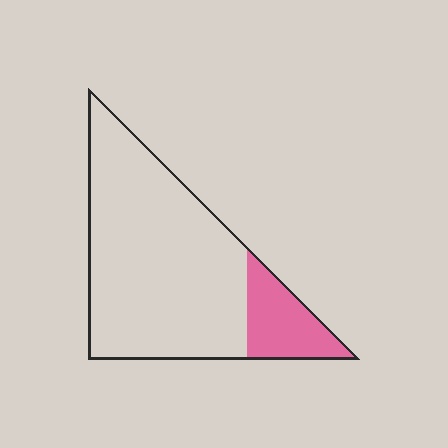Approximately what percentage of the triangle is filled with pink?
Approximately 15%.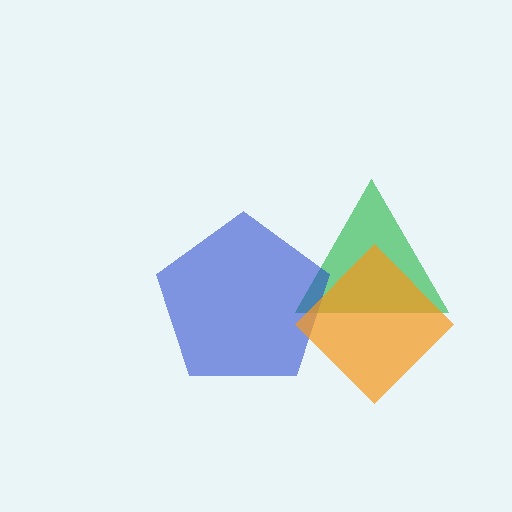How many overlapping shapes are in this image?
There are 3 overlapping shapes in the image.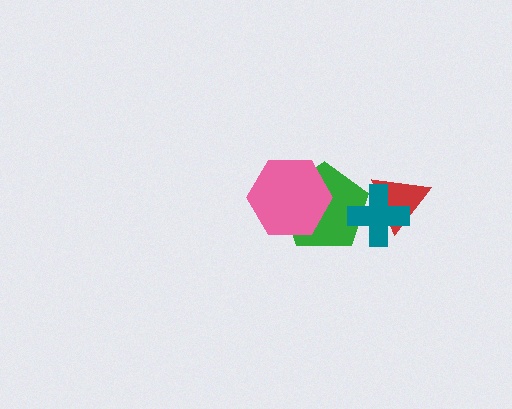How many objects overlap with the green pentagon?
2 objects overlap with the green pentagon.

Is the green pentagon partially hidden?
Yes, it is partially covered by another shape.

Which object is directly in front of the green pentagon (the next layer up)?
The teal cross is directly in front of the green pentagon.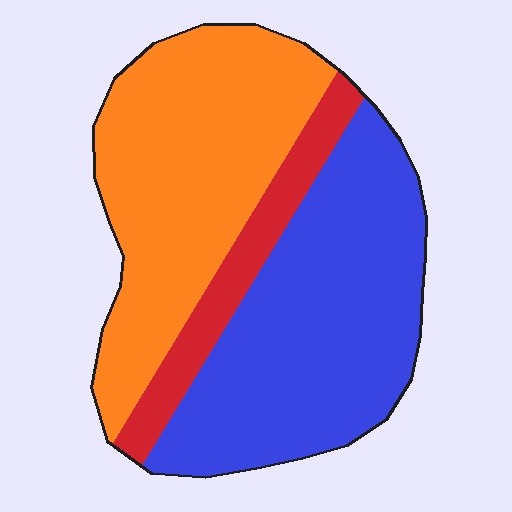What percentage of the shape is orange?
Orange takes up between a third and a half of the shape.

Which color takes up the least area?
Red, at roughly 15%.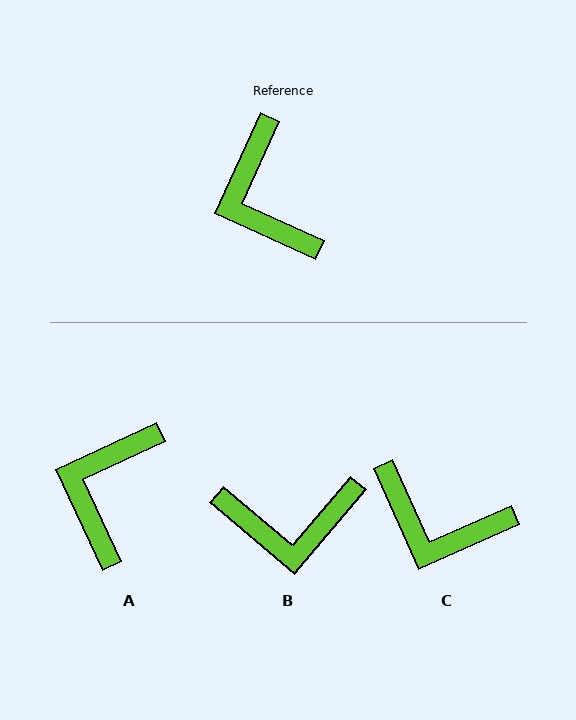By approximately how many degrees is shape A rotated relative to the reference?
Approximately 41 degrees clockwise.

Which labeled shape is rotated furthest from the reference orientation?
B, about 74 degrees away.